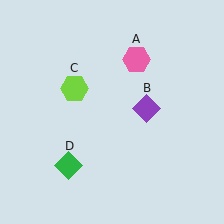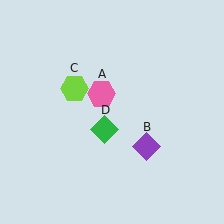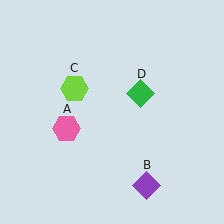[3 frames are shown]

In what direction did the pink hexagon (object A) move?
The pink hexagon (object A) moved down and to the left.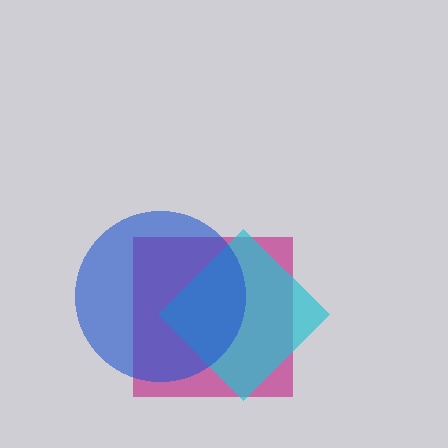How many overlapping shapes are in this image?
There are 3 overlapping shapes in the image.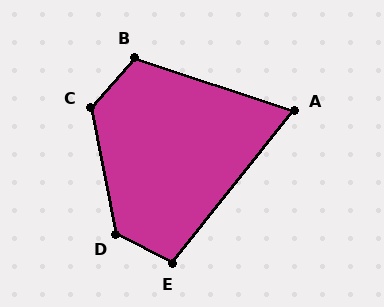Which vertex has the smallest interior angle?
A, at approximately 69 degrees.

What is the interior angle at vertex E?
Approximately 102 degrees (obtuse).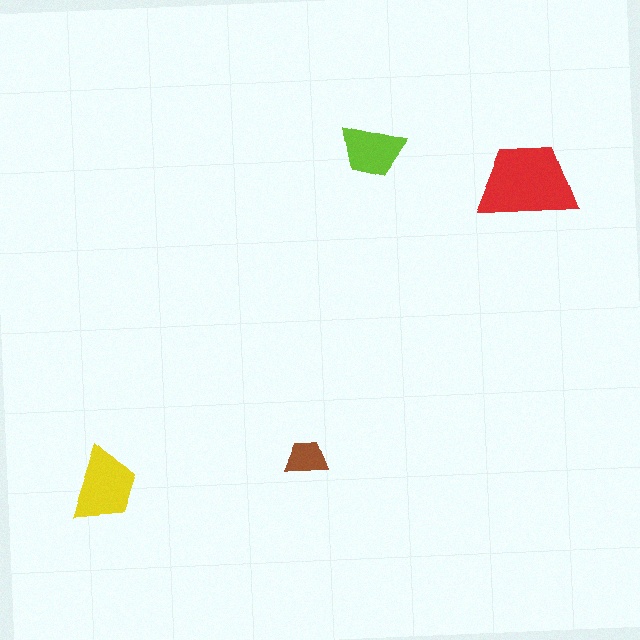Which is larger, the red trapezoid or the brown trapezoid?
The red one.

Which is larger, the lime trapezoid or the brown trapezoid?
The lime one.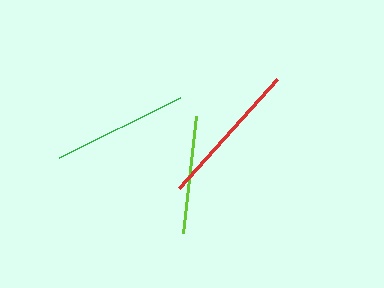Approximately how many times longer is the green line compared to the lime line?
The green line is approximately 1.1 times the length of the lime line.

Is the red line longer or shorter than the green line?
The red line is longer than the green line.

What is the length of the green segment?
The green segment is approximately 136 pixels long.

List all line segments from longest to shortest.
From longest to shortest: red, green, lime.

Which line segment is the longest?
The red line is the longest at approximately 146 pixels.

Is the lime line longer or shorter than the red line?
The red line is longer than the lime line.